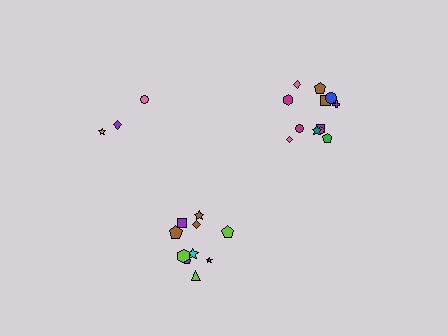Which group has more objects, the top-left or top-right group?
The top-right group.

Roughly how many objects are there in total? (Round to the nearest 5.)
Roughly 25 objects in total.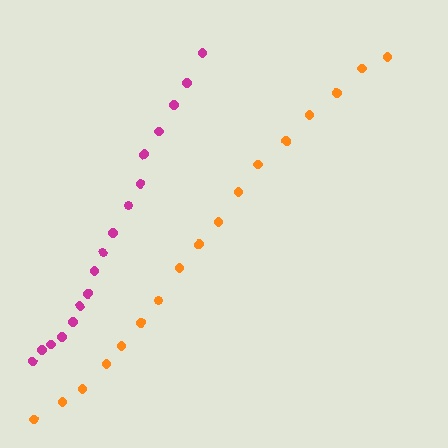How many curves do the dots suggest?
There are 2 distinct paths.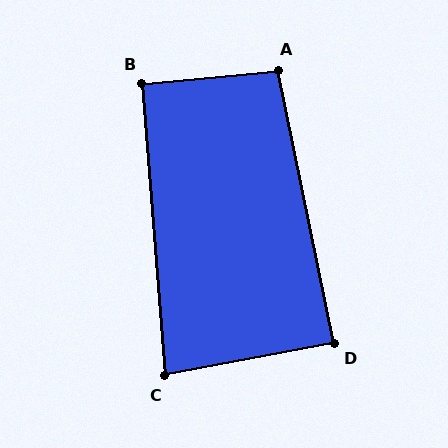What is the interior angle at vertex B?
Approximately 91 degrees (approximately right).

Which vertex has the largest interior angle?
A, at approximately 96 degrees.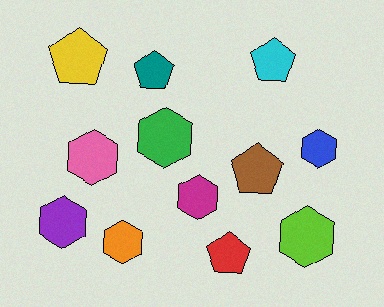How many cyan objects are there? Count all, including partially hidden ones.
There is 1 cyan object.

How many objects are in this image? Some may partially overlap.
There are 12 objects.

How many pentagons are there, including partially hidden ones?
There are 5 pentagons.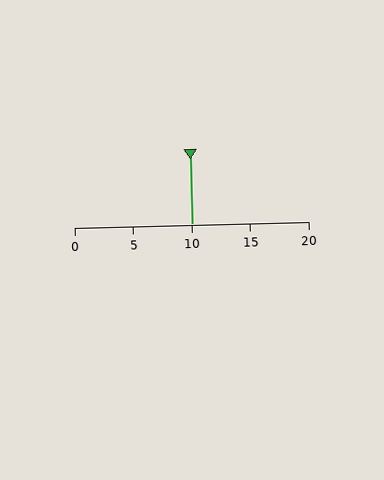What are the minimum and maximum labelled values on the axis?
The axis runs from 0 to 20.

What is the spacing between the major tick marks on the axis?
The major ticks are spaced 5 apart.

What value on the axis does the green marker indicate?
The marker indicates approximately 10.